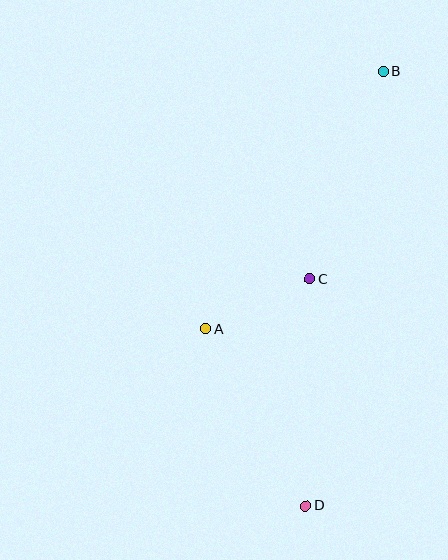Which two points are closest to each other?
Points A and C are closest to each other.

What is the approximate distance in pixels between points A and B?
The distance between A and B is approximately 313 pixels.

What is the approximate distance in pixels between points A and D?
The distance between A and D is approximately 203 pixels.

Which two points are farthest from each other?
Points B and D are farthest from each other.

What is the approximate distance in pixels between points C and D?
The distance between C and D is approximately 226 pixels.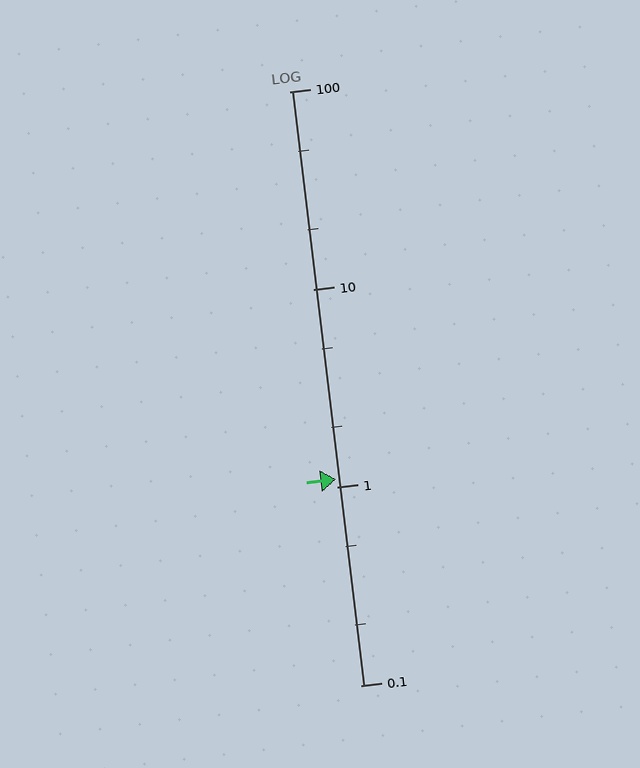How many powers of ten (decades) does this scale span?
The scale spans 3 decades, from 0.1 to 100.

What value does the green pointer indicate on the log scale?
The pointer indicates approximately 1.1.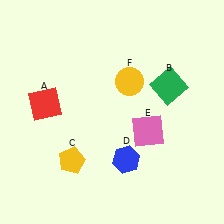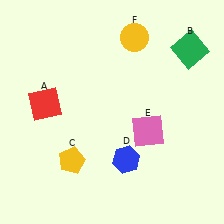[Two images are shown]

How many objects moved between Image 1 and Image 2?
2 objects moved between the two images.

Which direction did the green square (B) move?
The green square (B) moved up.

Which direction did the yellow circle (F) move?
The yellow circle (F) moved up.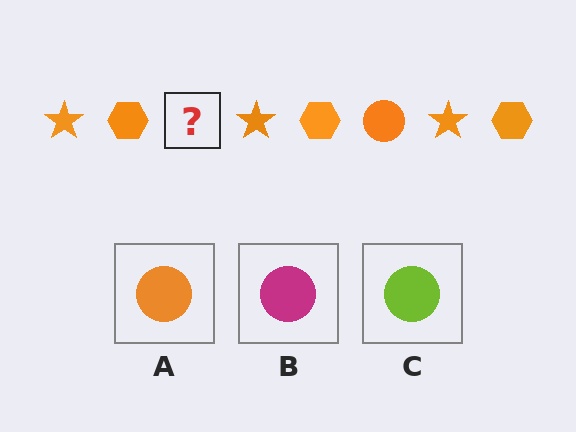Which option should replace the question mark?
Option A.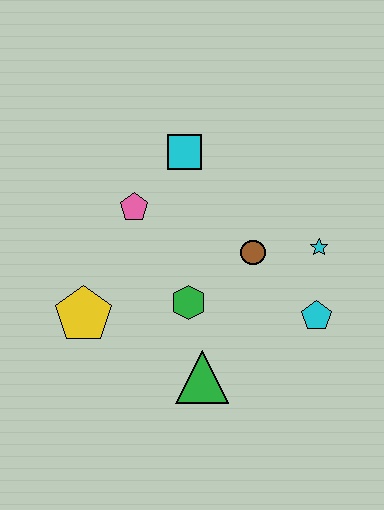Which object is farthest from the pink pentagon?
The cyan pentagon is farthest from the pink pentagon.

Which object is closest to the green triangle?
The green hexagon is closest to the green triangle.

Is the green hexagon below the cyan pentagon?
No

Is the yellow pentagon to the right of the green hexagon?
No